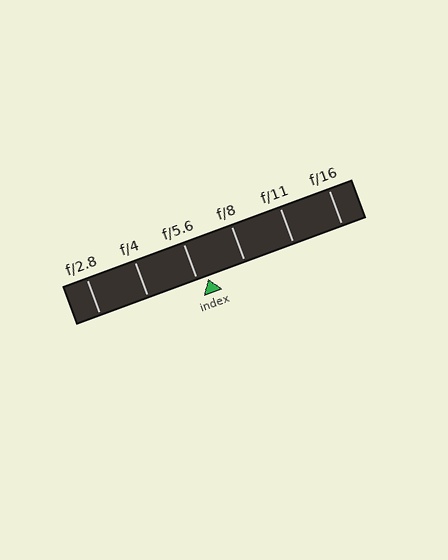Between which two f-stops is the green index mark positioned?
The index mark is between f/5.6 and f/8.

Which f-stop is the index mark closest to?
The index mark is closest to f/5.6.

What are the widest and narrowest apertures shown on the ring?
The widest aperture shown is f/2.8 and the narrowest is f/16.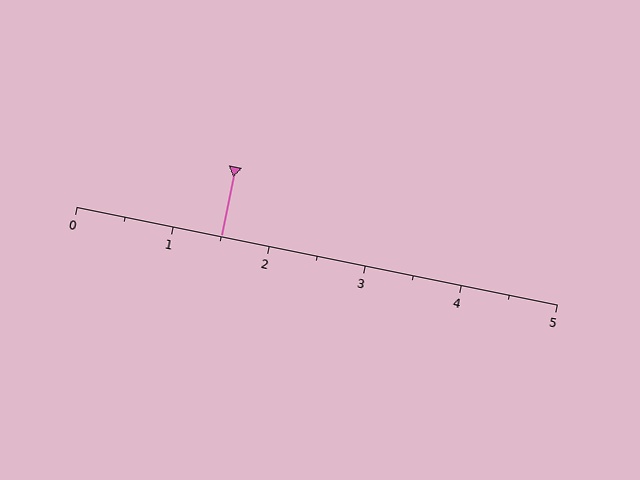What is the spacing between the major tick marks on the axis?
The major ticks are spaced 1 apart.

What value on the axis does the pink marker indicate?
The marker indicates approximately 1.5.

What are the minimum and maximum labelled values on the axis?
The axis runs from 0 to 5.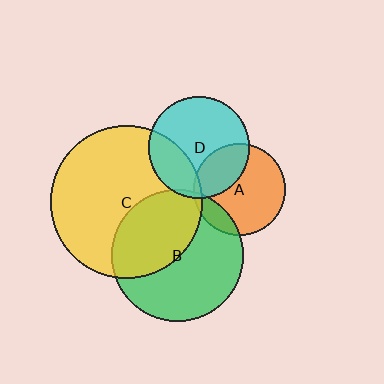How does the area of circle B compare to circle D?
Approximately 1.7 times.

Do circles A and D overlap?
Yes.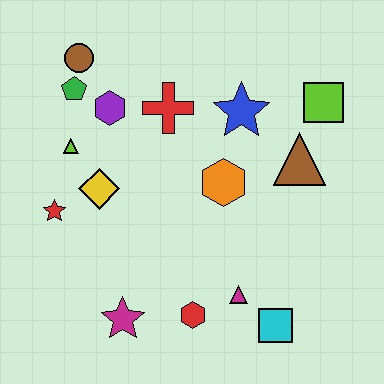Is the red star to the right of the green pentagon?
No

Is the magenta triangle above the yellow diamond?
No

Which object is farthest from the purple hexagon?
The cyan square is farthest from the purple hexagon.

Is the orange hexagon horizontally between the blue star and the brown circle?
Yes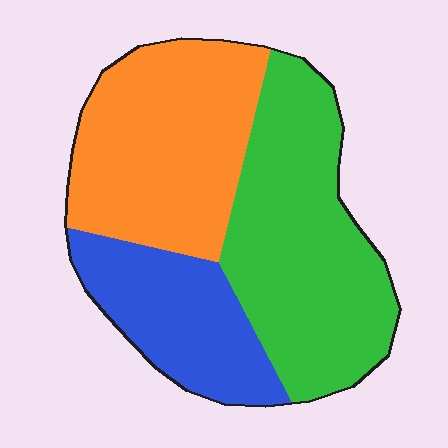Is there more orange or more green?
Green.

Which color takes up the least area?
Blue, at roughly 20%.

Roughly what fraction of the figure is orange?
Orange takes up about three eighths (3/8) of the figure.